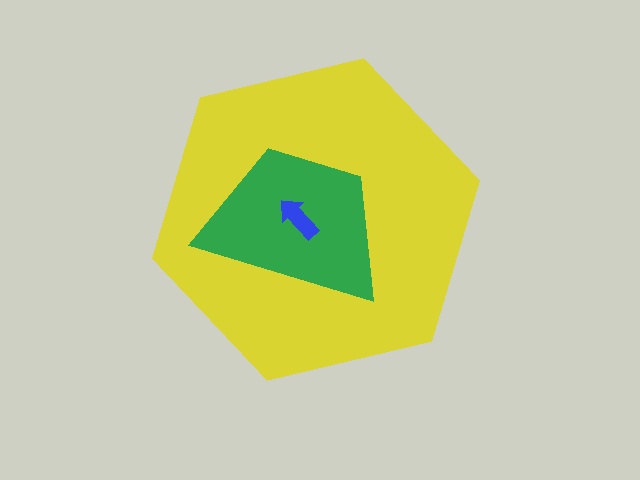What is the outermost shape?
The yellow hexagon.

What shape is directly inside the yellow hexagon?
The green trapezoid.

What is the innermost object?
The blue arrow.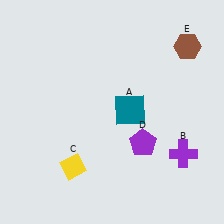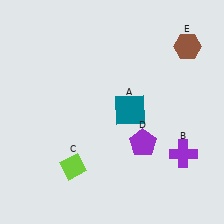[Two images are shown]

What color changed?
The diamond (C) changed from yellow in Image 1 to lime in Image 2.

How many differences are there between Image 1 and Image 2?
There is 1 difference between the two images.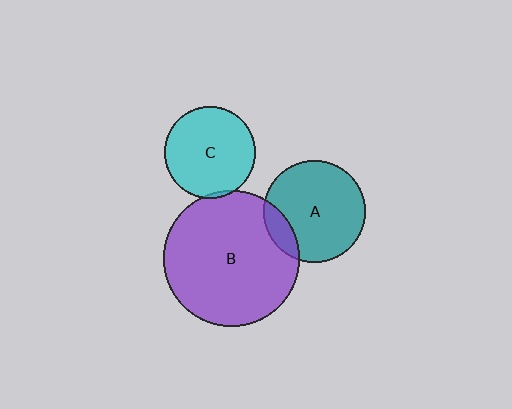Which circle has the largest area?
Circle B (purple).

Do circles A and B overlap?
Yes.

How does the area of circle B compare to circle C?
Approximately 2.2 times.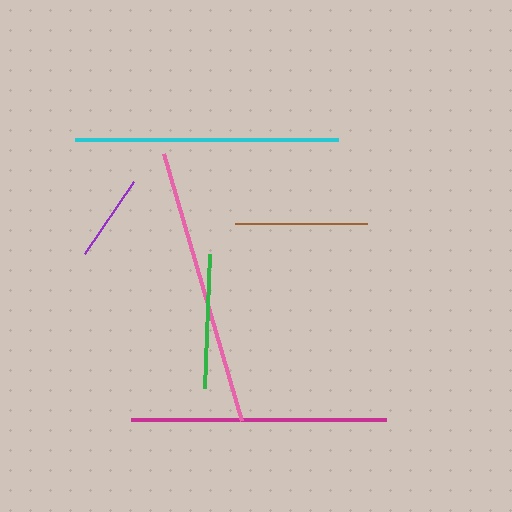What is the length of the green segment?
The green segment is approximately 134 pixels long.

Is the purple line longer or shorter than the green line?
The green line is longer than the purple line.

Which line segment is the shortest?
The purple line is the shortest at approximately 88 pixels.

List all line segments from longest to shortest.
From longest to shortest: pink, cyan, magenta, green, brown, purple.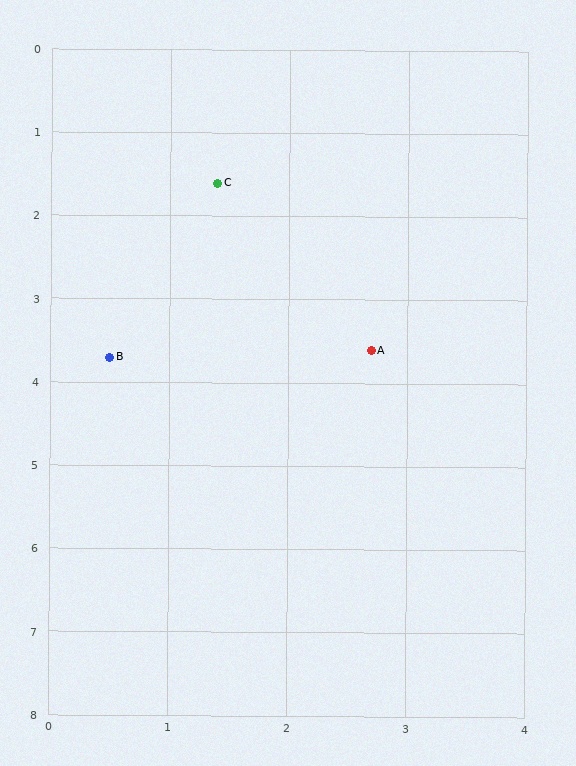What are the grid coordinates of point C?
Point C is at approximately (1.4, 1.6).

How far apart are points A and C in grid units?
Points A and C are about 2.4 grid units apart.